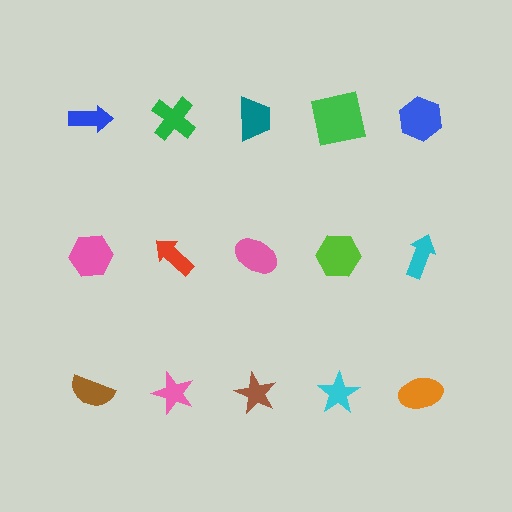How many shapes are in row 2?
5 shapes.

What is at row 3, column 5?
An orange ellipse.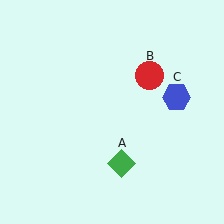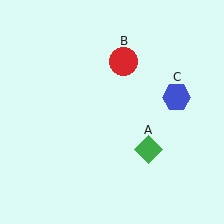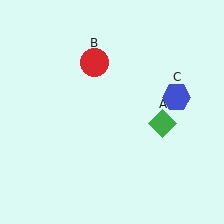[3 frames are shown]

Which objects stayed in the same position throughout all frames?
Blue hexagon (object C) remained stationary.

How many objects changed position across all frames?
2 objects changed position: green diamond (object A), red circle (object B).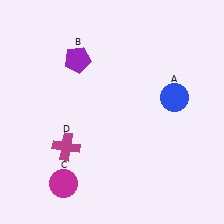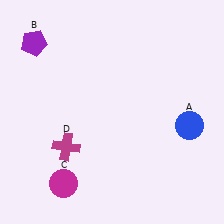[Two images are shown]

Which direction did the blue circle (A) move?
The blue circle (A) moved down.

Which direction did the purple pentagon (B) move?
The purple pentagon (B) moved left.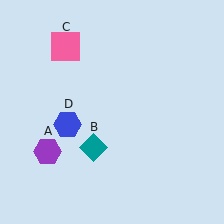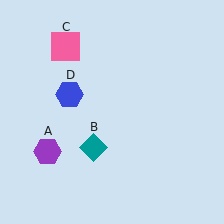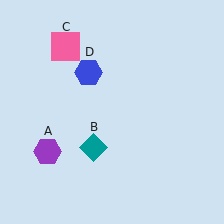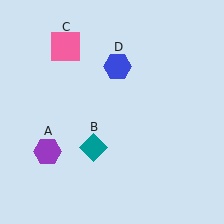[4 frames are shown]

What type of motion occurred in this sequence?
The blue hexagon (object D) rotated clockwise around the center of the scene.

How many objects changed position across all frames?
1 object changed position: blue hexagon (object D).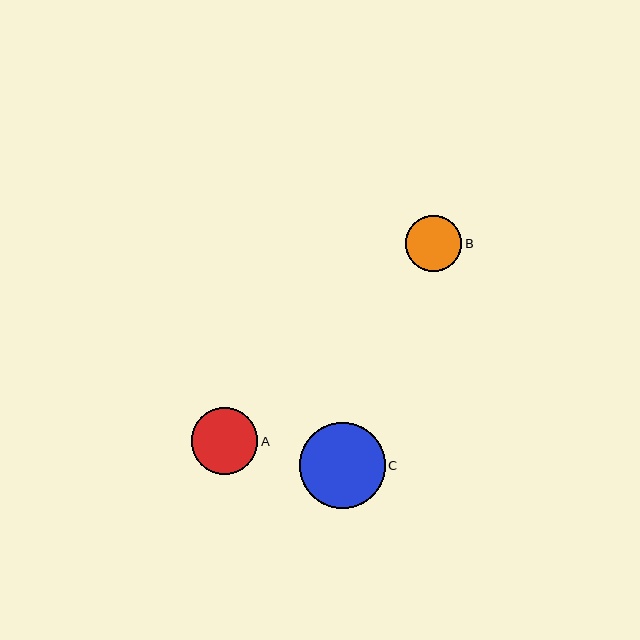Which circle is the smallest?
Circle B is the smallest with a size of approximately 56 pixels.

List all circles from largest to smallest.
From largest to smallest: C, A, B.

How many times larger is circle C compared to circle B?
Circle C is approximately 1.5 times the size of circle B.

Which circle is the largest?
Circle C is the largest with a size of approximately 85 pixels.